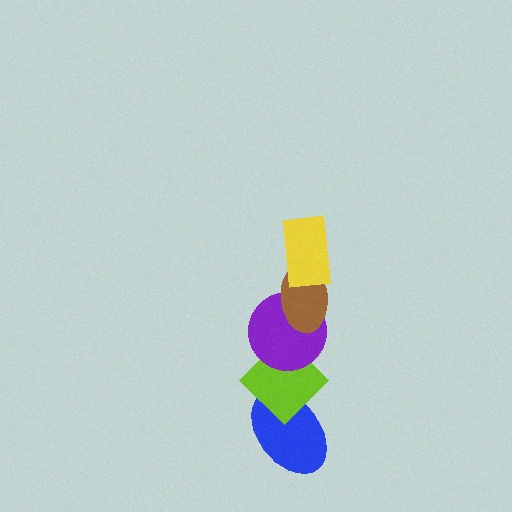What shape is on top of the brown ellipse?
The yellow rectangle is on top of the brown ellipse.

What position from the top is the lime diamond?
The lime diamond is 4th from the top.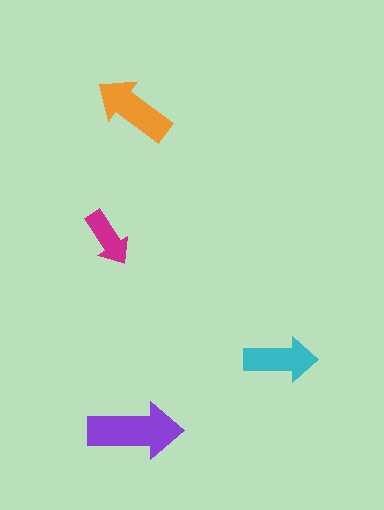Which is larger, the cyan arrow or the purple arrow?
The purple one.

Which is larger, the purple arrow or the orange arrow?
The purple one.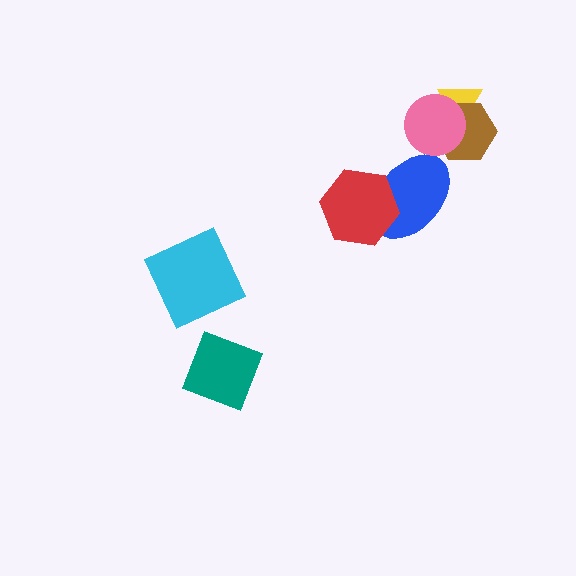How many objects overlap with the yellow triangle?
2 objects overlap with the yellow triangle.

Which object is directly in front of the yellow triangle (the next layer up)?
The brown hexagon is directly in front of the yellow triangle.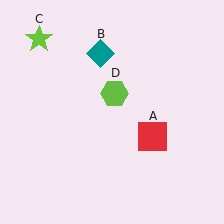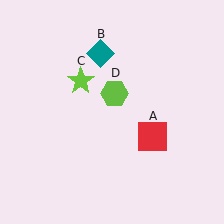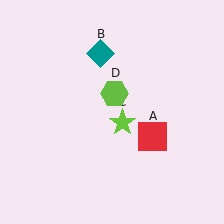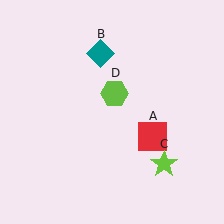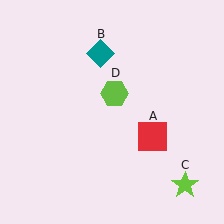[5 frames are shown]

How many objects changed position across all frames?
1 object changed position: lime star (object C).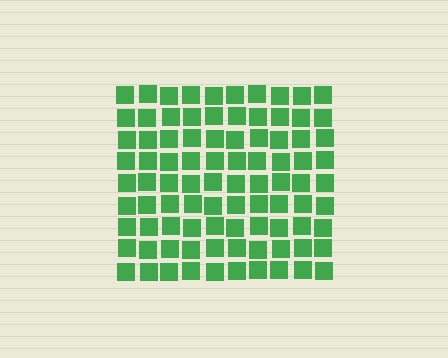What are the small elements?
The small elements are squares.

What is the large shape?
The large shape is a square.